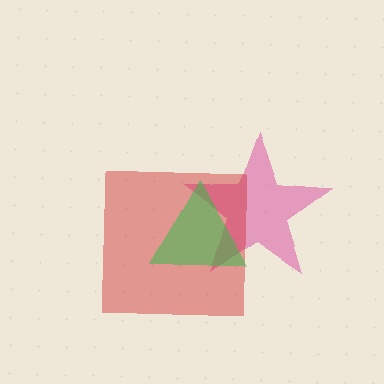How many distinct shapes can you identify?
There are 3 distinct shapes: a pink star, a red square, a green triangle.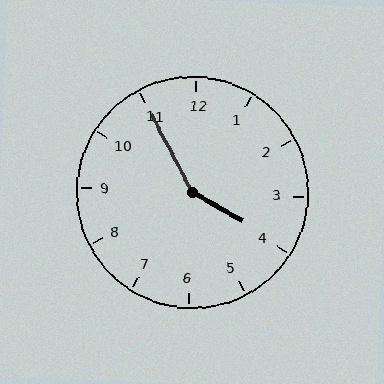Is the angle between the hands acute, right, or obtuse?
It is obtuse.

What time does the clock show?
3:55.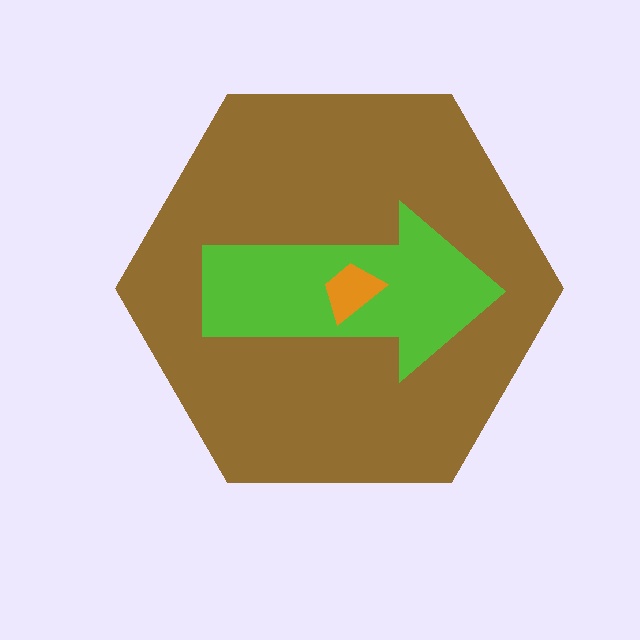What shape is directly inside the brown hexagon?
The lime arrow.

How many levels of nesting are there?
3.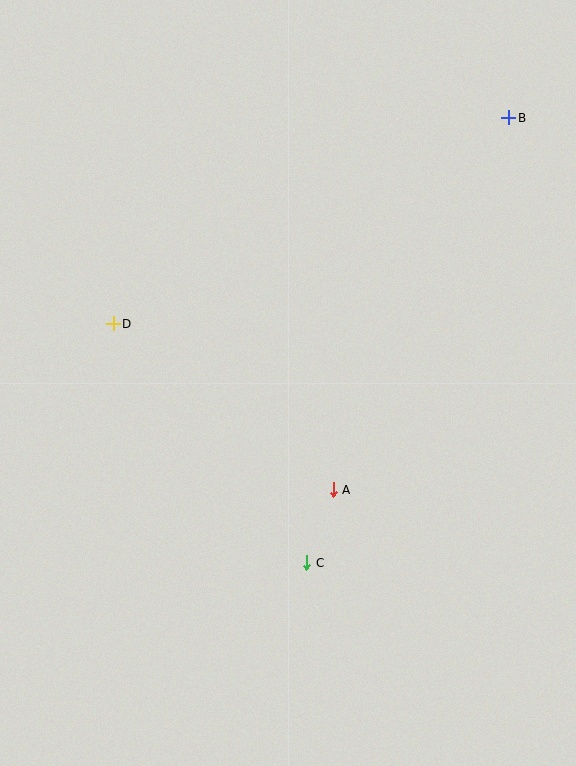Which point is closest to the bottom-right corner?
Point C is closest to the bottom-right corner.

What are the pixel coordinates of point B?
Point B is at (508, 118).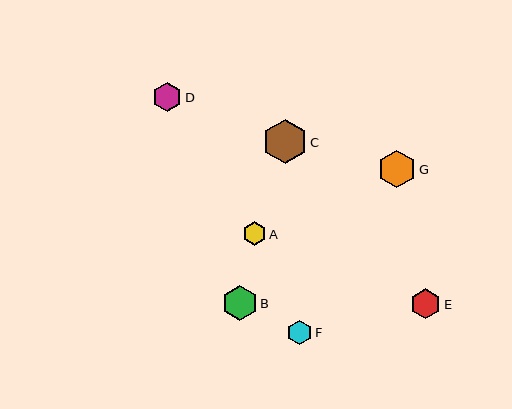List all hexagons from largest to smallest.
From largest to smallest: C, G, B, E, D, F, A.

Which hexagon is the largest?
Hexagon C is the largest with a size of approximately 44 pixels.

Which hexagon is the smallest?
Hexagon A is the smallest with a size of approximately 23 pixels.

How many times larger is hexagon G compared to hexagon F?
Hexagon G is approximately 1.5 times the size of hexagon F.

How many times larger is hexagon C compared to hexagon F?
Hexagon C is approximately 1.8 times the size of hexagon F.